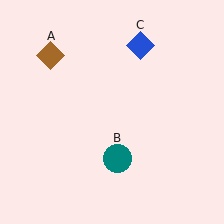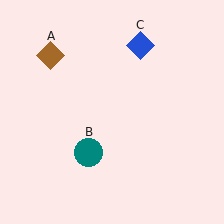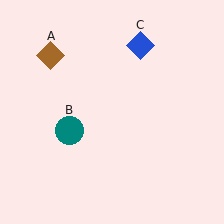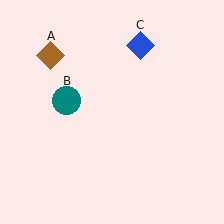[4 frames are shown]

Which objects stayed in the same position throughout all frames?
Brown diamond (object A) and blue diamond (object C) remained stationary.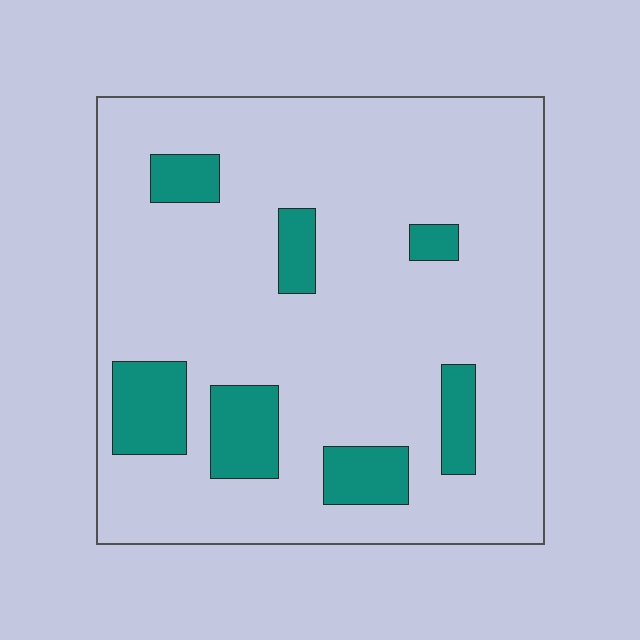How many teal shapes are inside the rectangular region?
7.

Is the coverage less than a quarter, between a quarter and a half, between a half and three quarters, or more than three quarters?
Less than a quarter.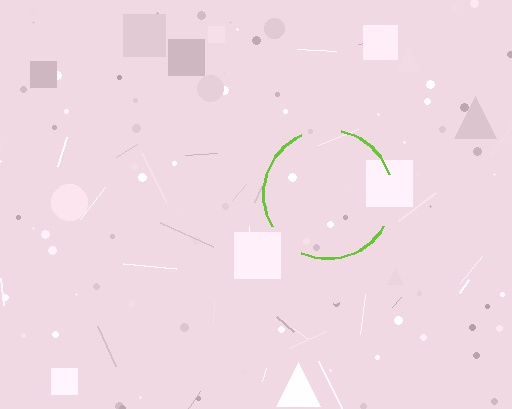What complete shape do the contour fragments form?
The contour fragments form a circle.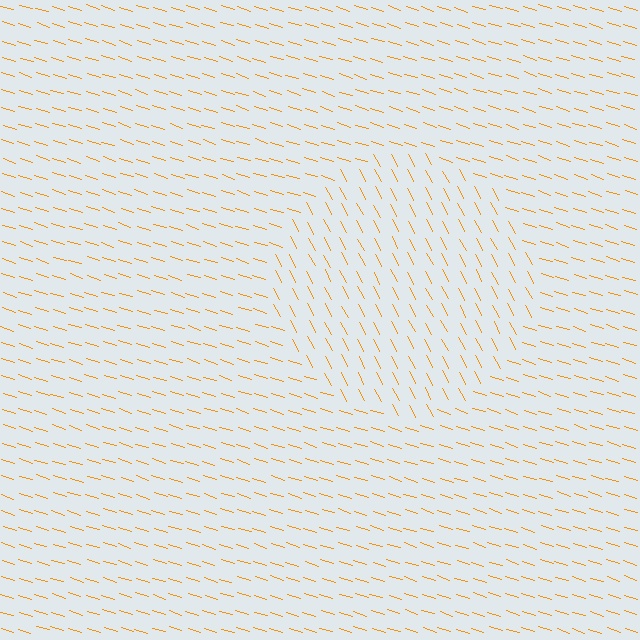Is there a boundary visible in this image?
Yes, there is a texture boundary formed by a change in line orientation.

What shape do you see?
I see a circle.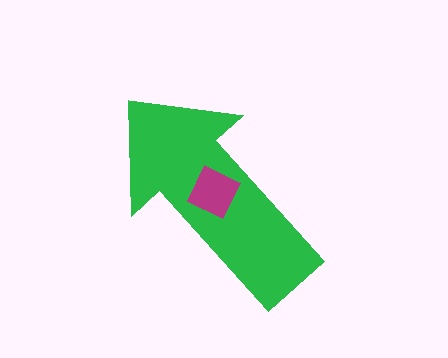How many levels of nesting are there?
2.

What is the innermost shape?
The magenta square.